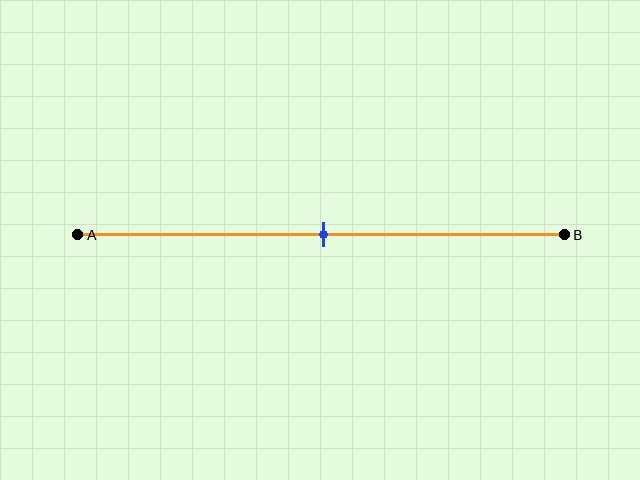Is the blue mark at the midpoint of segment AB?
Yes, the mark is approximately at the midpoint.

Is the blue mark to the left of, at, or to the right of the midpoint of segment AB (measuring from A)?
The blue mark is approximately at the midpoint of segment AB.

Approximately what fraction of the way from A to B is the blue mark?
The blue mark is approximately 50% of the way from A to B.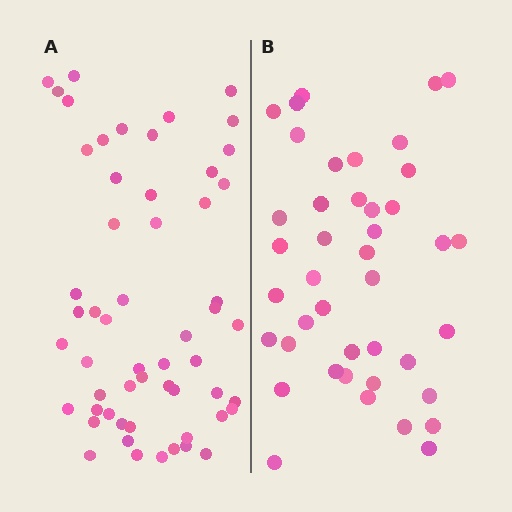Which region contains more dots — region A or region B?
Region A (the left region) has more dots.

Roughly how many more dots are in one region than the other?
Region A has approximately 15 more dots than region B.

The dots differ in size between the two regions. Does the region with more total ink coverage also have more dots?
No. Region B has more total ink coverage because its dots are larger, but region A actually contains more individual dots. Total area can be misleading — the number of items is what matters here.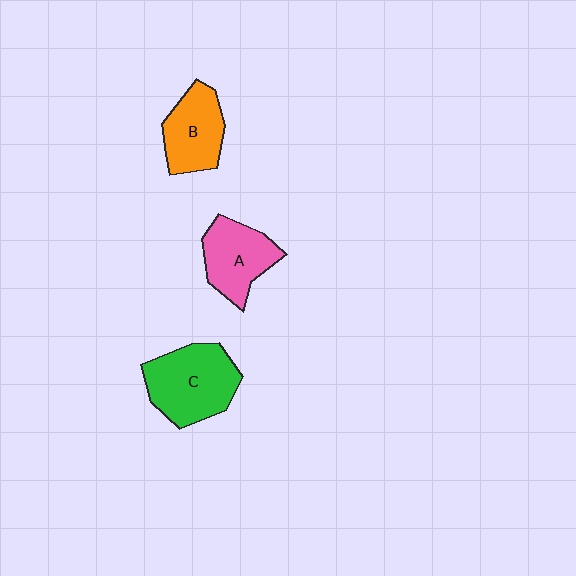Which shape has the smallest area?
Shape B (orange).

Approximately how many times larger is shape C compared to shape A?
Approximately 1.3 times.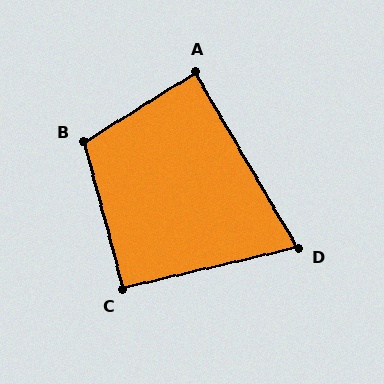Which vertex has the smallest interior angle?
D, at approximately 73 degrees.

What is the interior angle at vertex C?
Approximately 92 degrees (approximately right).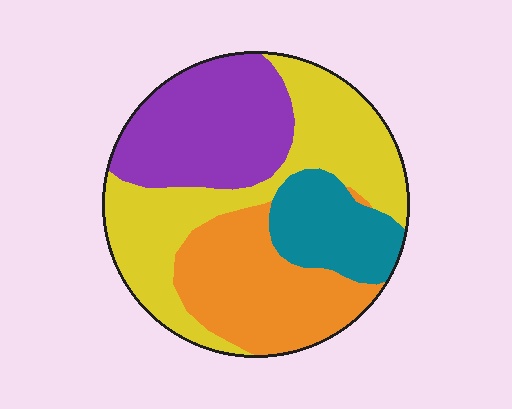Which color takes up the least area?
Teal, at roughly 15%.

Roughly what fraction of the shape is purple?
Purple takes up about one quarter (1/4) of the shape.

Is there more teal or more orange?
Orange.